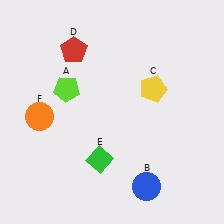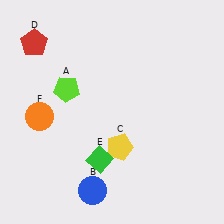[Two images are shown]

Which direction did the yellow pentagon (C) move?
The yellow pentagon (C) moved down.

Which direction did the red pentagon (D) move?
The red pentagon (D) moved left.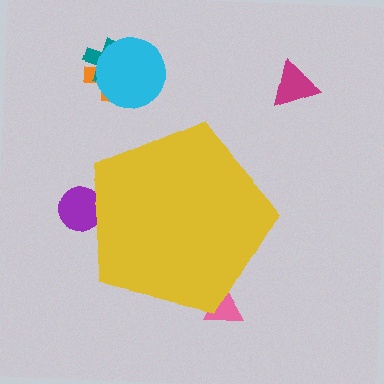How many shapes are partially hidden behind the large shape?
2 shapes are partially hidden.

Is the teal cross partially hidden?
No, the teal cross is fully visible.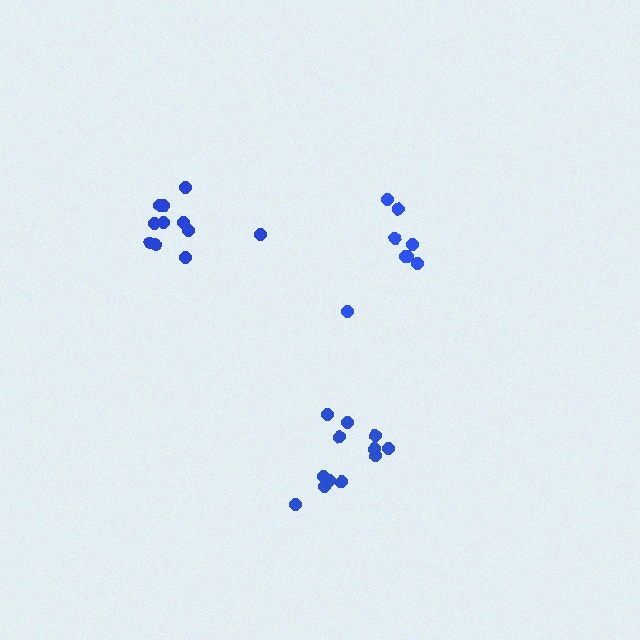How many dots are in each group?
Group 1: 8 dots, Group 2: 12 dots, Group 3: 11 dots (31 total).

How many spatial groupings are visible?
There are 3 spatial groupings.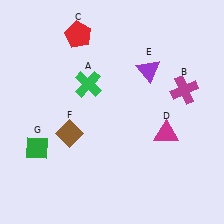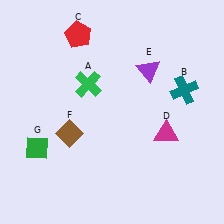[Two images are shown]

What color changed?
The cross (B) changed from magenta in Image 1 to teal in Image 2.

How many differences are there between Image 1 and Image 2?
There is 1 difference between the two images.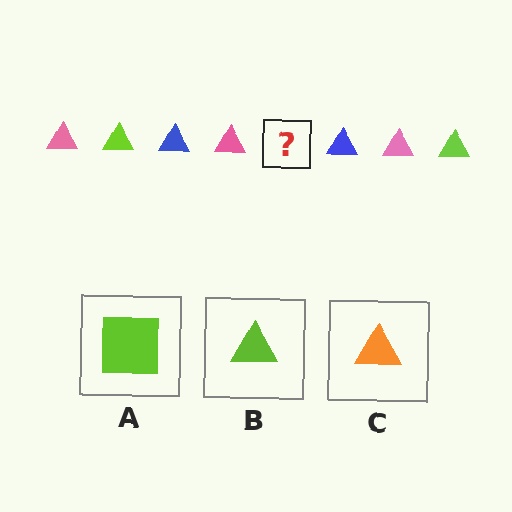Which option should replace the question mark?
Option B.